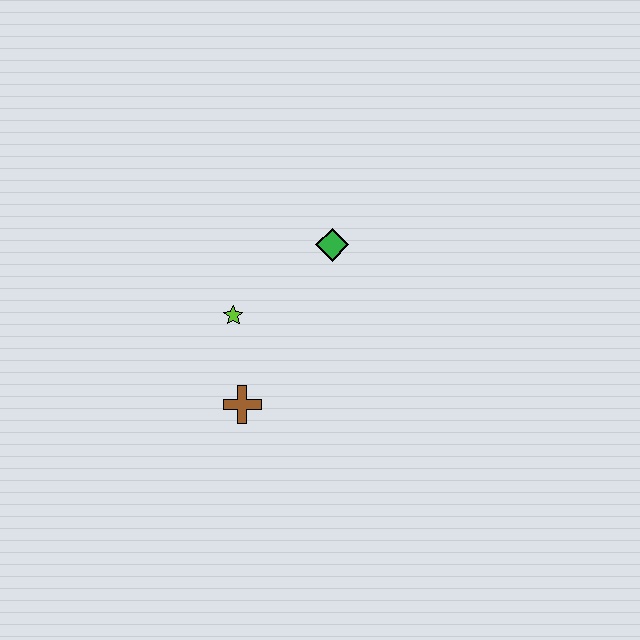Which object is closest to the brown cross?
The lime star is closest to the brown cross.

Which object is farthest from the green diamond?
The brown cross is farthest from the green diamond.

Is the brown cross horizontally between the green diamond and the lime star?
Yes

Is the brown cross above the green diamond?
No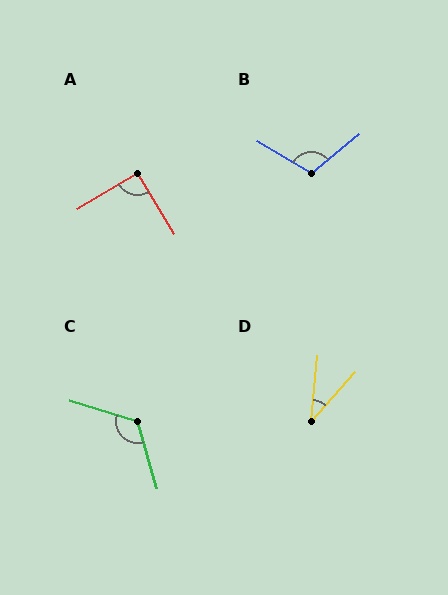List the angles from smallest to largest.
D (36°), A (91°), B (109°), C (123°).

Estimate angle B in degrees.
Approximately 109 degrees.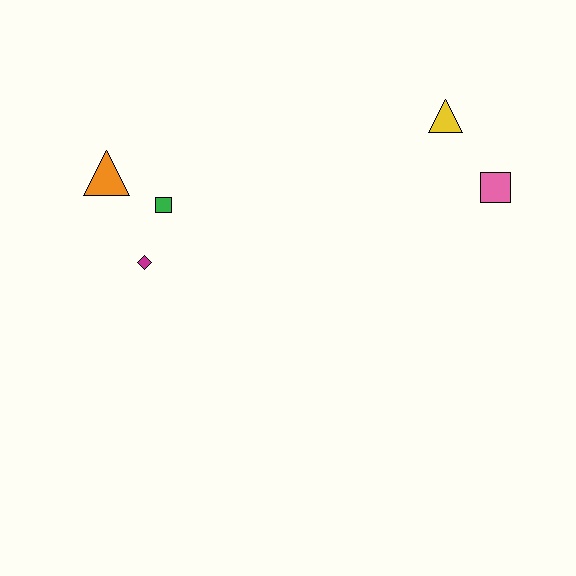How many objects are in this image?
There are 5 objects.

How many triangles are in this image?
There are 2 triangles.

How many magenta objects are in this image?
There is 1 magenta object.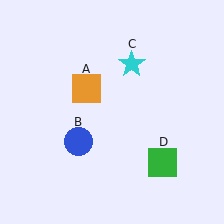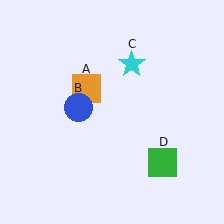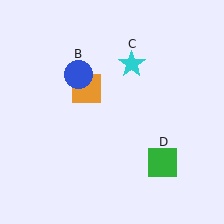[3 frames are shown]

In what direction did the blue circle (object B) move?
The blue circle (object B) moved up.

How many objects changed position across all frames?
1 object changed position: blue circle (object B).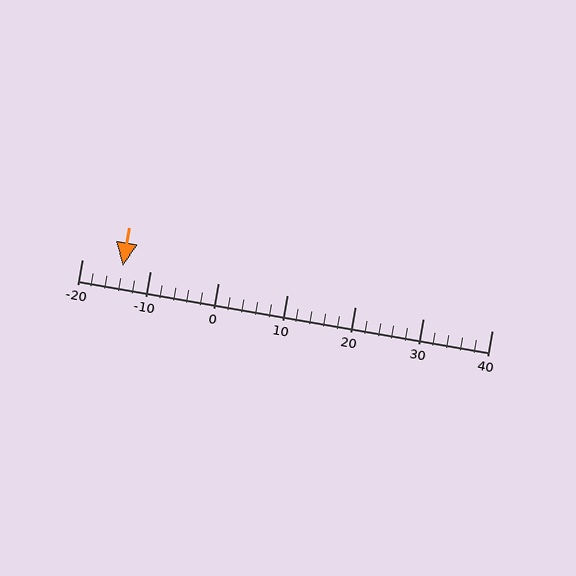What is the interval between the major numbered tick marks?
The major tick marks are spaced 10 units apart.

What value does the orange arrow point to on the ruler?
The orange arrow points to approximately -14.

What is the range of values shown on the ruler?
The ruler shows values from -20 to 40.